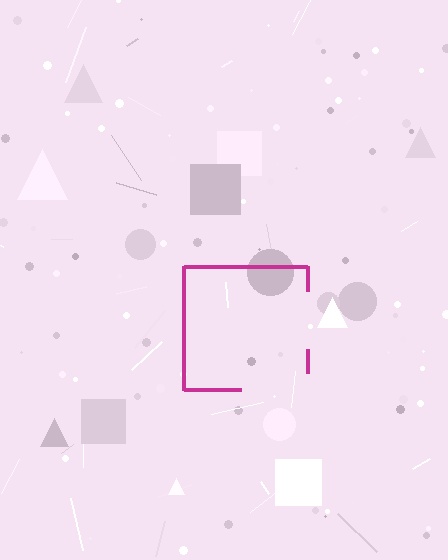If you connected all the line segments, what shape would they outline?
They would outline a square.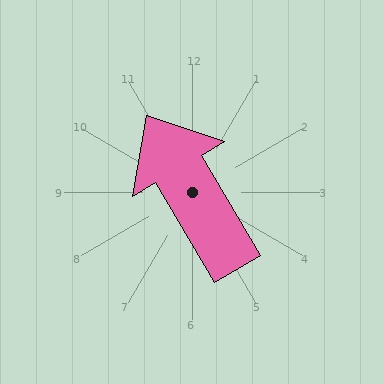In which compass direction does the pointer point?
Northwest.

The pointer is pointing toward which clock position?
Roughly 11 o'clock.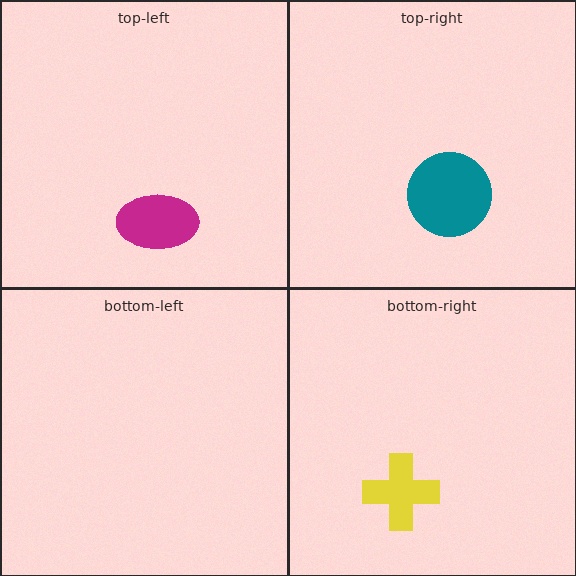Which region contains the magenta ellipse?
The top-left region.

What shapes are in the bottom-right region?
The yellow cross.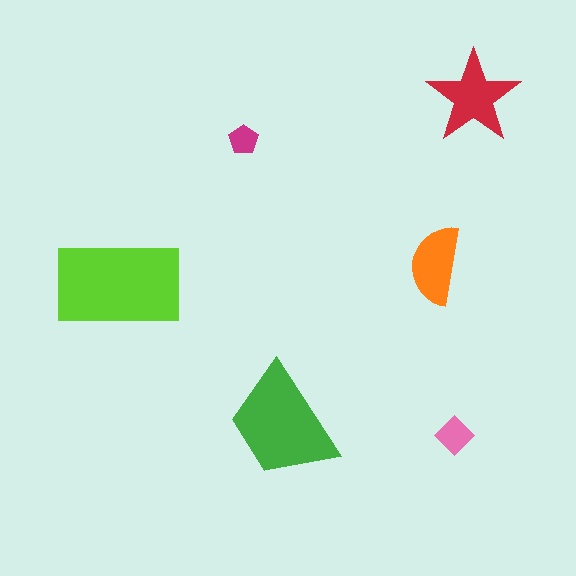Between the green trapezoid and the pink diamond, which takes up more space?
The green trapezoid.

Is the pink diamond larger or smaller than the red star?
Smaller.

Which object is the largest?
The lime rectangle.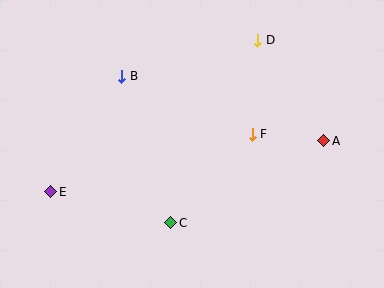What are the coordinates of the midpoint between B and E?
The midpoint between B and E is at (86, 134).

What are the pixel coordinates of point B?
Point B is at (122, 76).